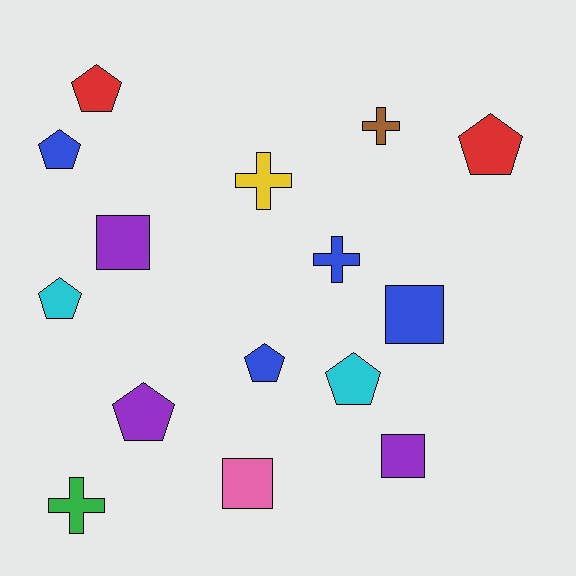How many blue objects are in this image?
There are 4 blue objects.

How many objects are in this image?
There are 15 objects.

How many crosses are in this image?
There are 4 crosses.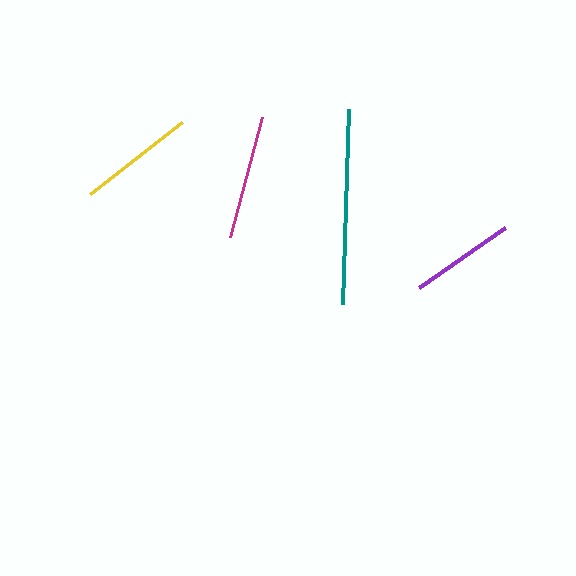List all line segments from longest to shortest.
From longest to shortest: teal, magenta, yellow, purple.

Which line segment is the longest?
The teal line is the longest at approximately 195 pixels.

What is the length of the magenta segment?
The magenta segment is approximately 125 pixels long.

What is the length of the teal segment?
The teal segment is approximately 195 pixels long.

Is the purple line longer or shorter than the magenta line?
The magenta line is longer than the purple line.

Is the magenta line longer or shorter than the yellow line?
The magenta line is longer than the yellow line.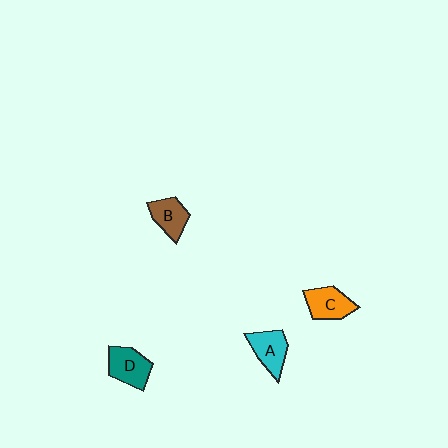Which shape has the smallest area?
Shape B (brown).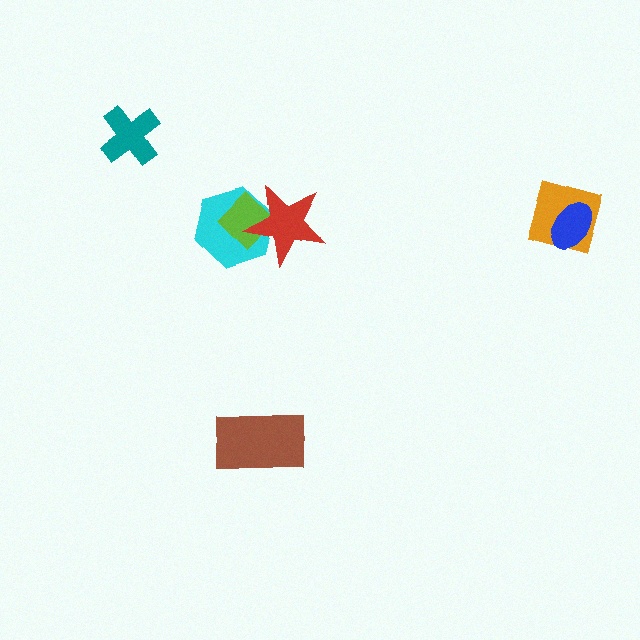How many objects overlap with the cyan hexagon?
2 objects overlap with the cyan hexagon.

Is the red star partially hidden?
No, no other shape covers it.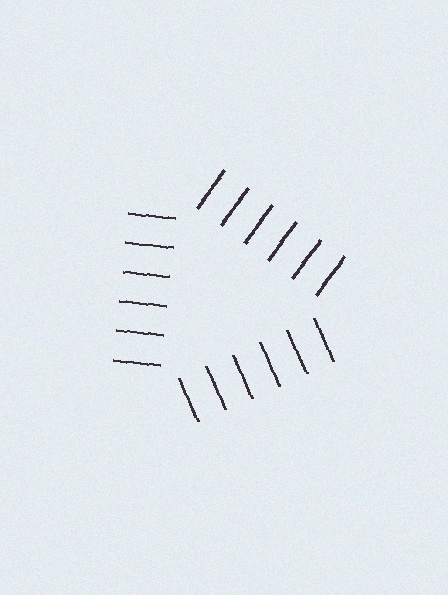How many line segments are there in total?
18 — 6 along each of the 3 edges.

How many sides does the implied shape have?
3 sides — the line-ends trace a triangle.